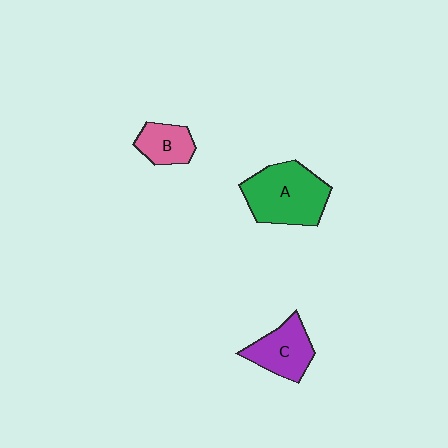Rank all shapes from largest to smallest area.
From largest to smallest: A (green), C (purple), B (pink).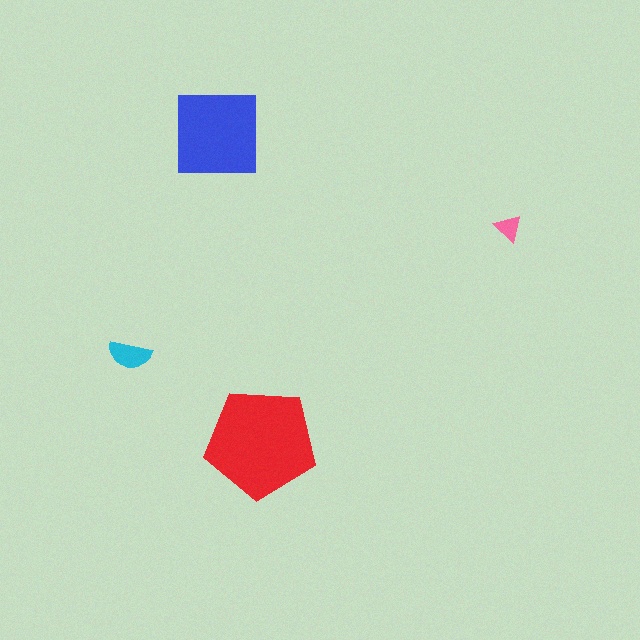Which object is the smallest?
The pink triangle.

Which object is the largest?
The red pentagon.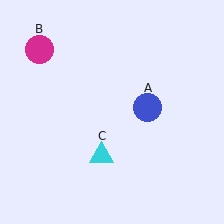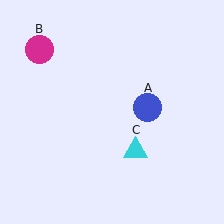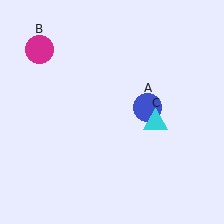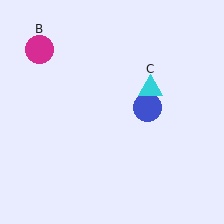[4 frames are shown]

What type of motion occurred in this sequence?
The cyan triangle (object C) rotated counterclockwise around the center of the scene.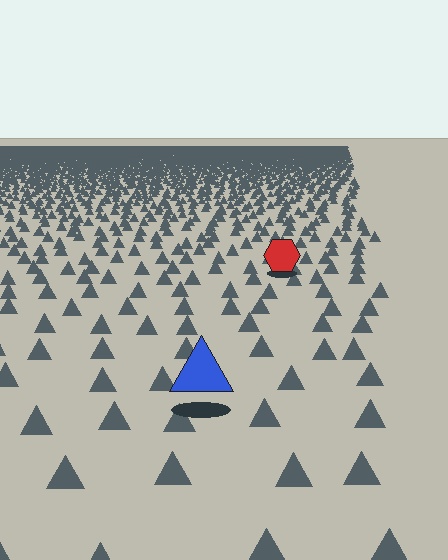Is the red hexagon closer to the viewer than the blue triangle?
No. The blue triangle is closer — you can tell from the texture gradient: the ground texture is coarser near it.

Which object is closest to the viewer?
The blue triangle is closest. The texture marks near it are larger and more spread out.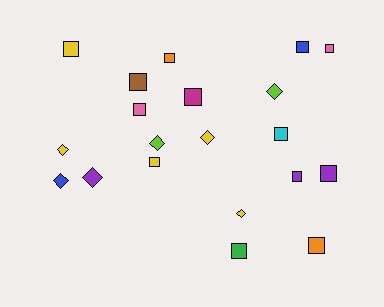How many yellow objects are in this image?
There are 5 yellow objects.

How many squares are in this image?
There are 13 squares.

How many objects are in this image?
There are 20 objects.